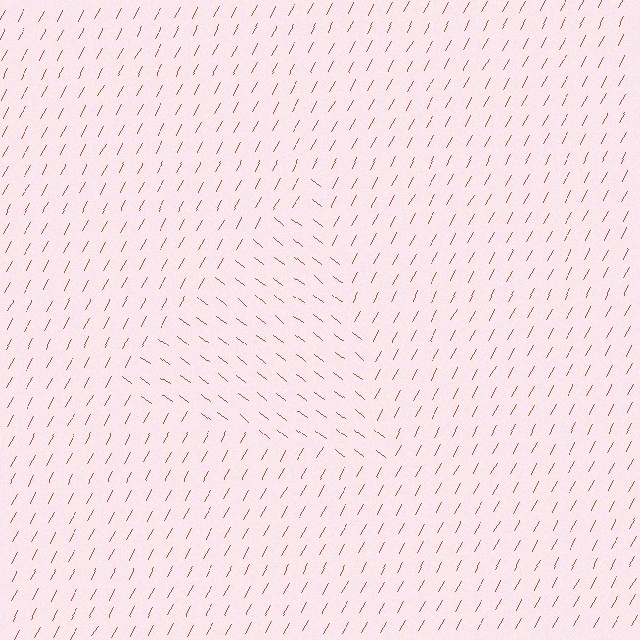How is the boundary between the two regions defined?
The boundary is defined purely by a change in line orientation (approximately 81 degrees difference). All lines are the same color and thickness.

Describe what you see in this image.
The image is filled with small brown line segments. A triangle region in the image has lines oriented differently from the surrounding lines, creating a visible texture boundary.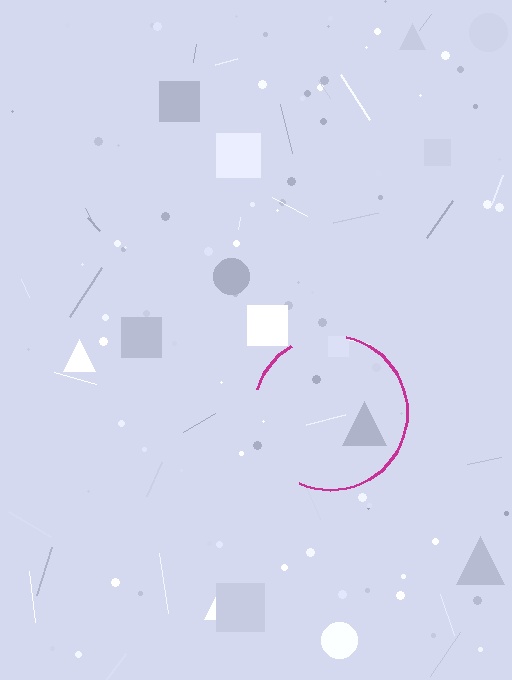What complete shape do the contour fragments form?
The contour fragments form a circle.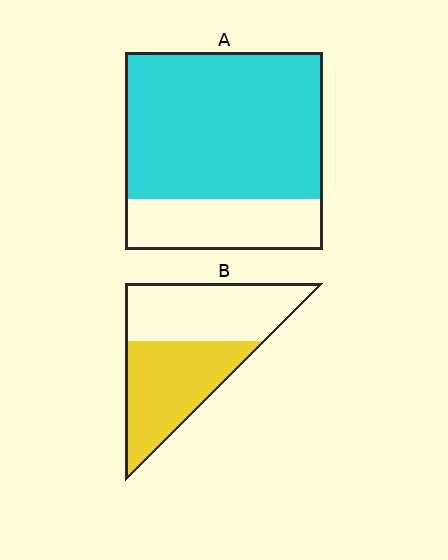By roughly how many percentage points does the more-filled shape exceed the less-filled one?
By roughly 25 percentage points (A over B).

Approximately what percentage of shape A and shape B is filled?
A is approximately 75% and B is approximately 50%.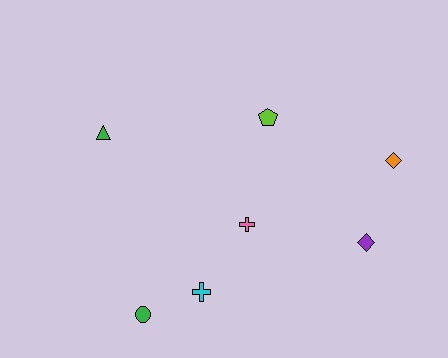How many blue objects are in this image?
There are no blue objects.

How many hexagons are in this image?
There are no hexagons.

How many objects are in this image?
There are 7 objects.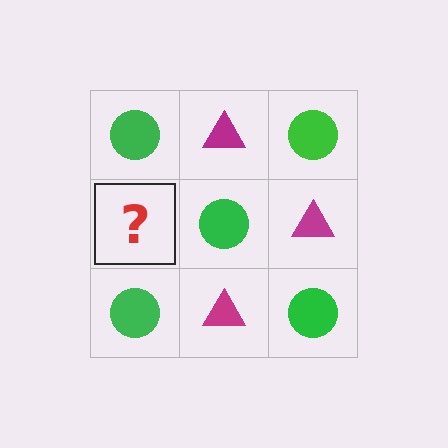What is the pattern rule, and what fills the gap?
The rule is that it alternates green circle and magenta triangle in a checkerboard pattern. The gap should be filled with a magenta triangle.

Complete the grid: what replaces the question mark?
The question mark should be replaced with a magenta triangle.